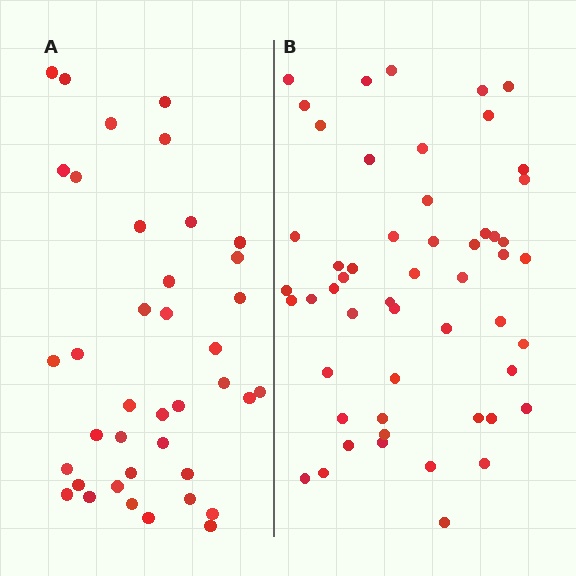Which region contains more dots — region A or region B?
Region B (the right region) has more dots.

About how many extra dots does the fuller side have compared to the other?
Region B has approximately 15 more dots than region A.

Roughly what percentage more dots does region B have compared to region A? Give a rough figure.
About 35% more.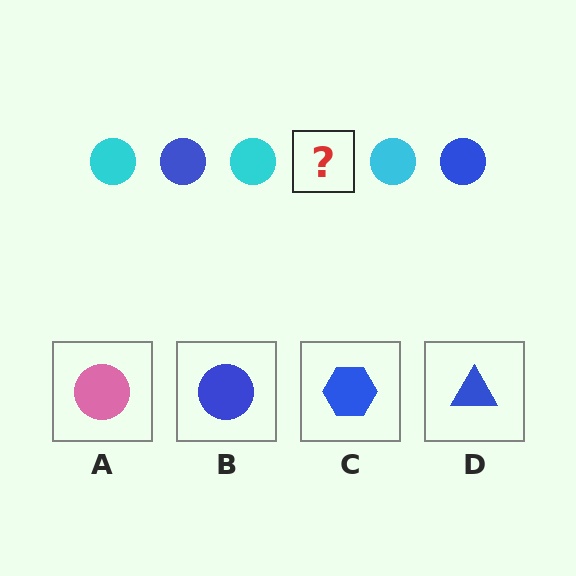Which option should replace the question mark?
Option B.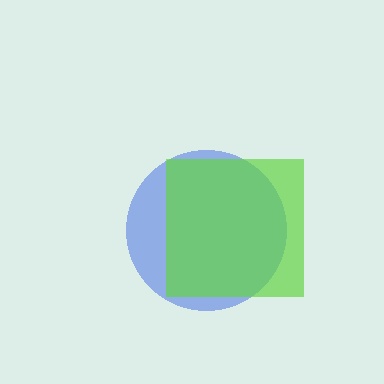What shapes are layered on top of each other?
The layered shapes are: a blue circle, a lime square.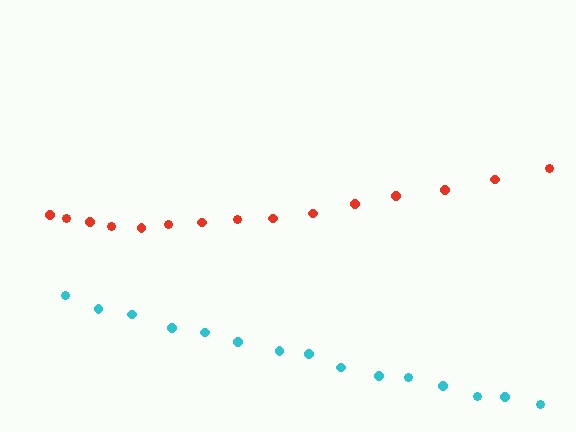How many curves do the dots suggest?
There are 2 distinct paths.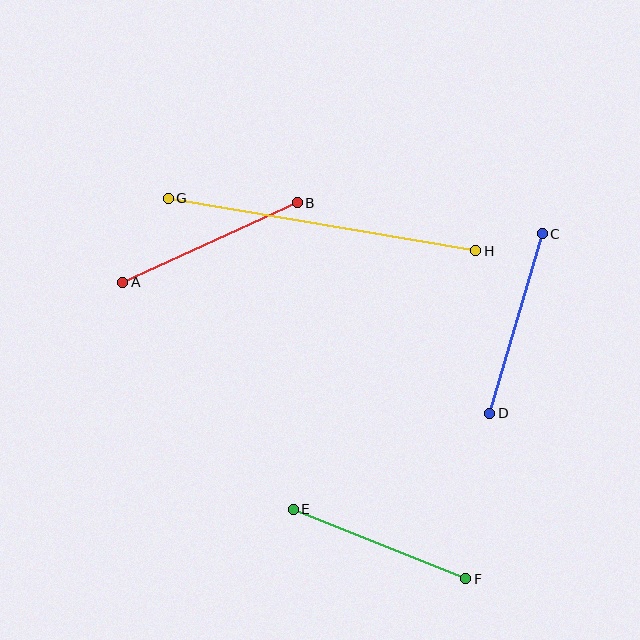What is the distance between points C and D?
The distance is approximately 187 pixels.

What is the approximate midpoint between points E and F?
The midpoint is at approximately (380, 544) pixels.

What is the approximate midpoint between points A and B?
The midpoint is at approximately (210, 243) pixels.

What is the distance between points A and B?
The distance is approximately 192 pixels.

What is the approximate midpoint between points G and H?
The midpoint is at approximately (322, 225) pixels.